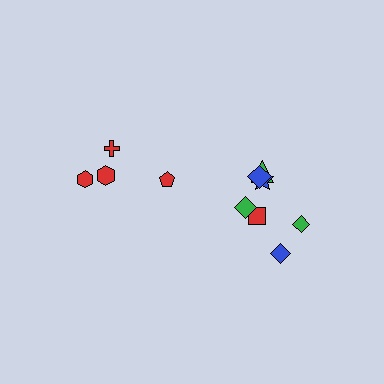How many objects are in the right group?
There are 7 objects.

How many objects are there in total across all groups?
There are 11 objects.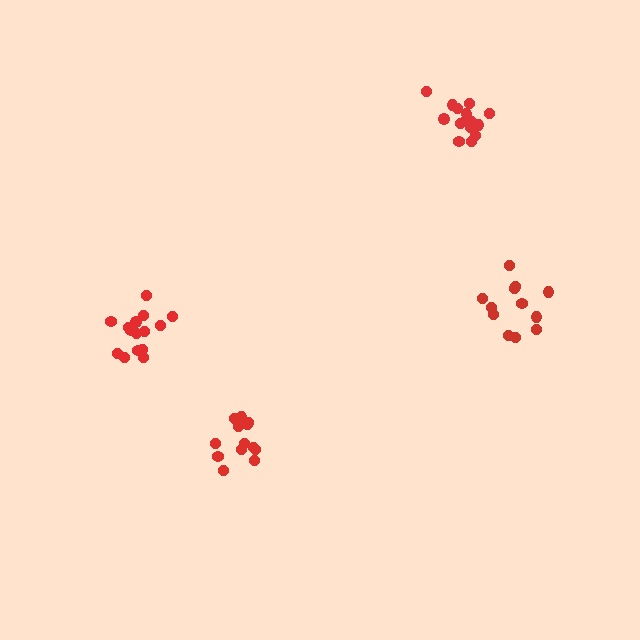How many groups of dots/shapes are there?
There are 4 groups.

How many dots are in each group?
Group 1: 12 dots, Group 2: 14 dots, Group 3: 15 dots, Group 4: 17 dots (58 total).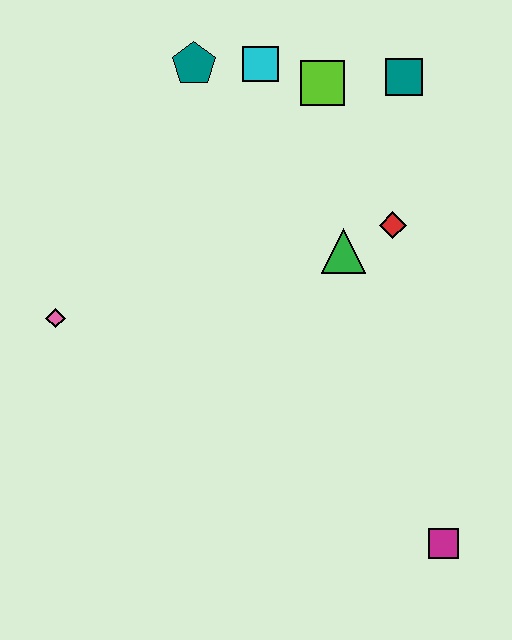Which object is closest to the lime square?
The cyan square is closest to the lime square.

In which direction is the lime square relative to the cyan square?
The lime square is to the right of the cyan square.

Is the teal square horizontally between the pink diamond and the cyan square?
No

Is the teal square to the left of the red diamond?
No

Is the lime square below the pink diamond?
No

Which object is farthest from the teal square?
The magenta square is farthest from the teal square.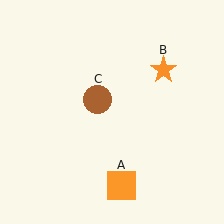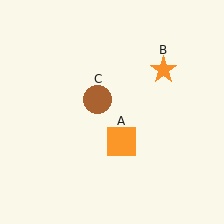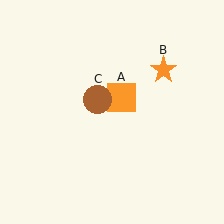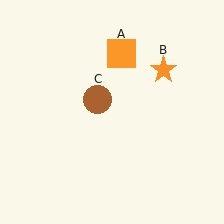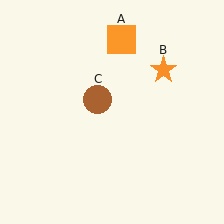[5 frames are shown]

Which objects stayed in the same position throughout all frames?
Orange star (object B) and brown circle (object C) remained stationary.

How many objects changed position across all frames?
1 object changed position: orange square (object A).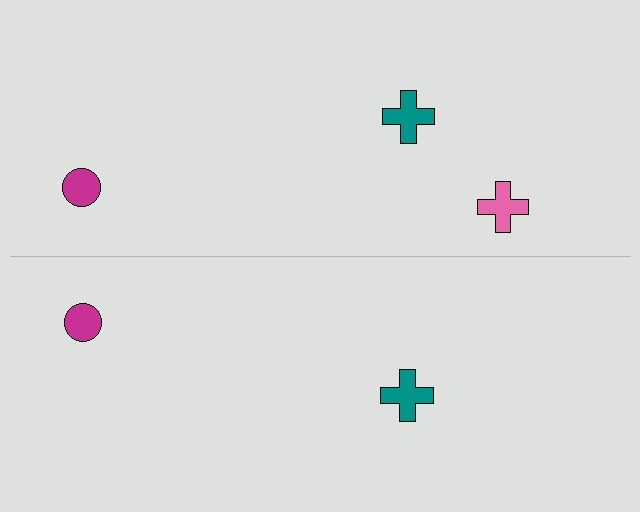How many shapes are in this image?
There are 5 shapes in this image.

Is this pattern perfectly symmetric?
No, the pattern is not perfectly symmetric. A pink cross is missing from the bottom side.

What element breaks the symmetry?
A pink cross is missing from the bottom side.